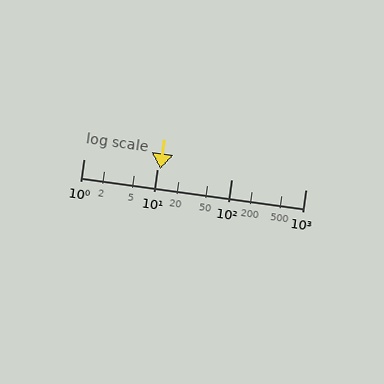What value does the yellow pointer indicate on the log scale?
The pointer indicates approximately 11.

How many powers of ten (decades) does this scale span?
The scale spans 3 decades, from 1 to 1000.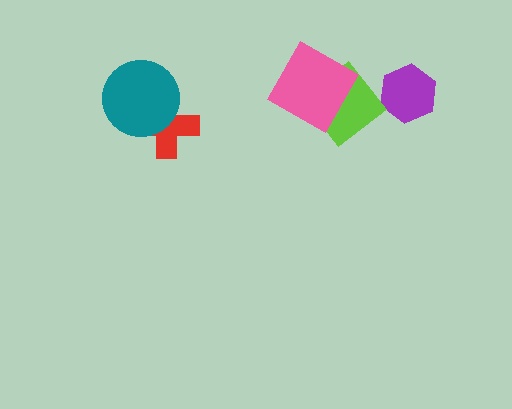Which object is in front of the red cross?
The teal circle is in front of the red cross.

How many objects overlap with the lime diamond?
2 objects overlap with the lime diamond.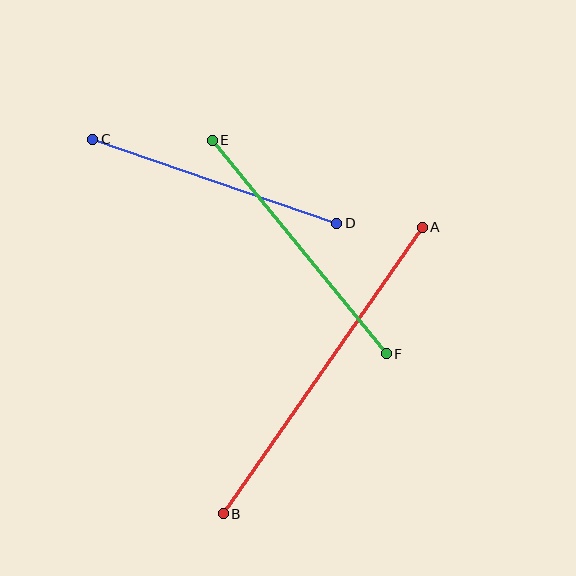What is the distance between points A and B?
The distance is approximately 349 pixels.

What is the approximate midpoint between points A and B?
The midpoint is at approximately (323, 370) pixels.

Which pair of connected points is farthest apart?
Points A and B are farthest apart.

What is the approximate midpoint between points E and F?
The midpoint is at approximately (299, 247) pixels.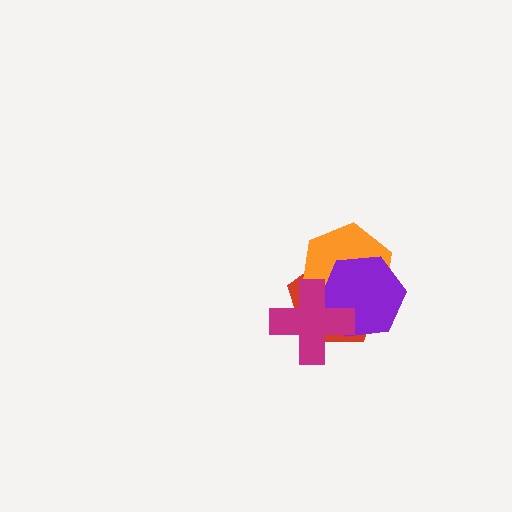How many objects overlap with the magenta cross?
3 objects overlap with the magenta cross.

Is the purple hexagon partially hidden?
Yes, it is partially covered by another shape.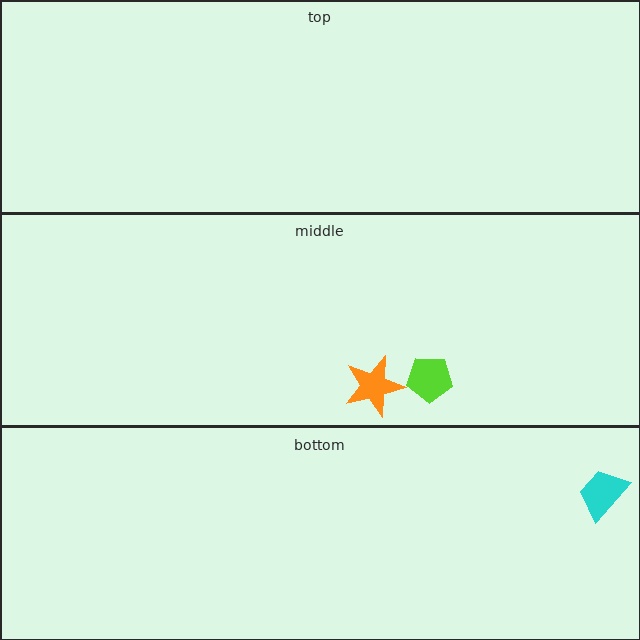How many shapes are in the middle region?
2.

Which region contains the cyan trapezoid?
The bottom region.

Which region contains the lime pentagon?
The middle region.